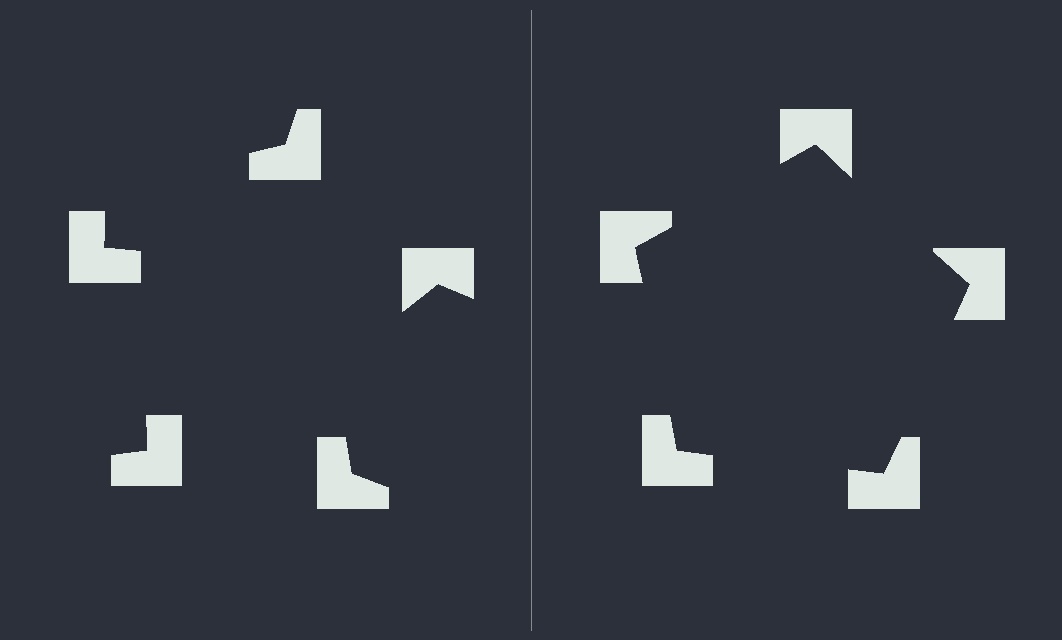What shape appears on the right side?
An illusory pentagon.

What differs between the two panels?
The notched squares are positioned identically on both sides; only the wedge orientations differ. On the right they align to a pentagon; on the left they are misaligned.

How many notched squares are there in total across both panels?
10 — 5 on each side.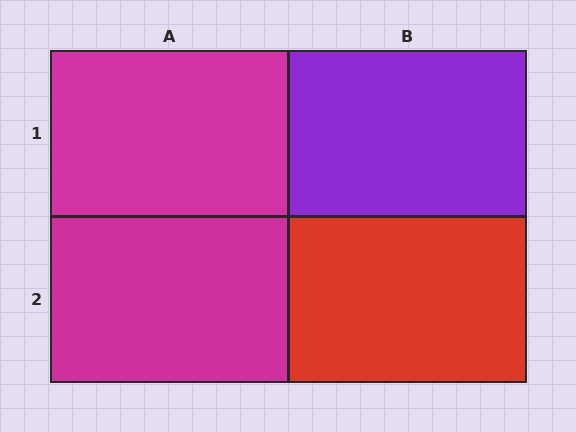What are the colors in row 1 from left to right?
Magenta, purple.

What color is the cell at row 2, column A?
Magenta.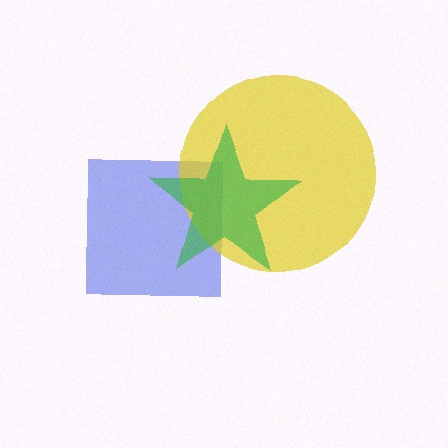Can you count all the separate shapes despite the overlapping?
Yes, there are 3 separate shapes.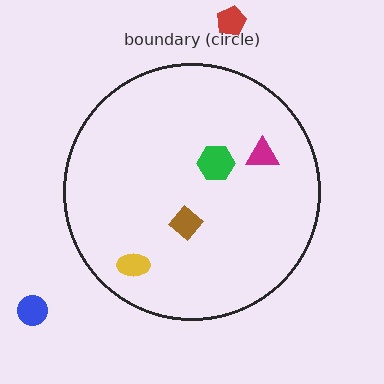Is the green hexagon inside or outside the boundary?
Inside.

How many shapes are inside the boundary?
4 inside, 2 outside.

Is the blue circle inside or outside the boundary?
Outside.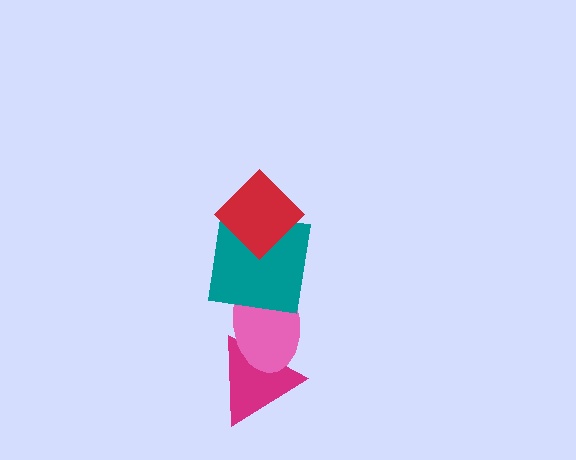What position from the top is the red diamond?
The red diamond is 1st from the top.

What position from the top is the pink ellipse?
The pink ellipse is 3rd from the top.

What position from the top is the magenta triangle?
The magenta triangle is 4th from the top.